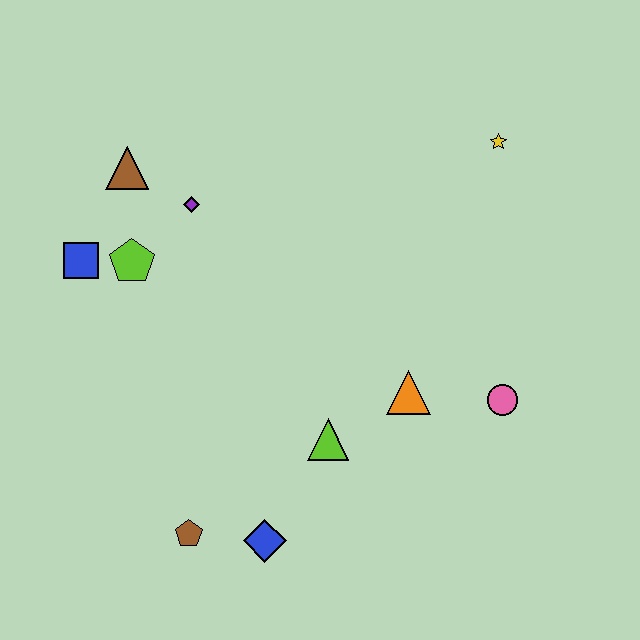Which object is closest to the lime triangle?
The orange triangle is closest to the lime triangle.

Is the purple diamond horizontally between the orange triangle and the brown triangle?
Yes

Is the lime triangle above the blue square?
No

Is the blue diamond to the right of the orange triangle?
No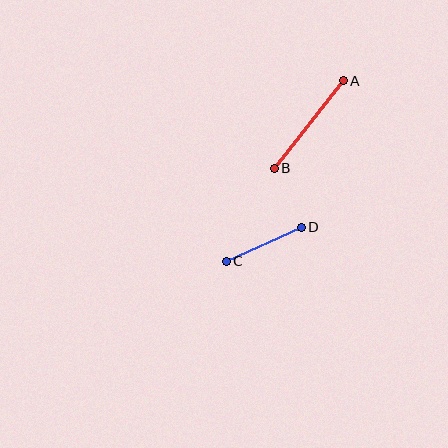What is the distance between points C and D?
The distance is approximately 82 pixels.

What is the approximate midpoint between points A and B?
The midpoint is at approximately (309, 125) pixels.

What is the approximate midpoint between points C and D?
The midpoint is at approximately (264, 244) pixels.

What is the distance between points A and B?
The distance is approximately 111 pixels.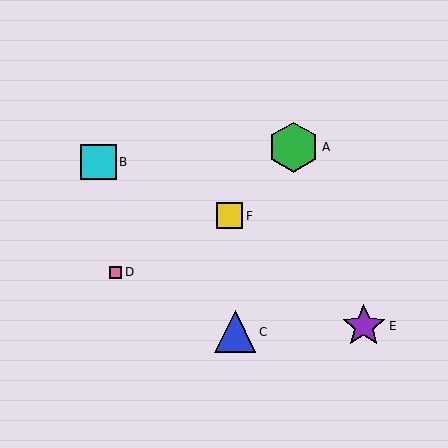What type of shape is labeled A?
Shape A is a green hexagon.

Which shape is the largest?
The green hexagon (labeled A) is the largest.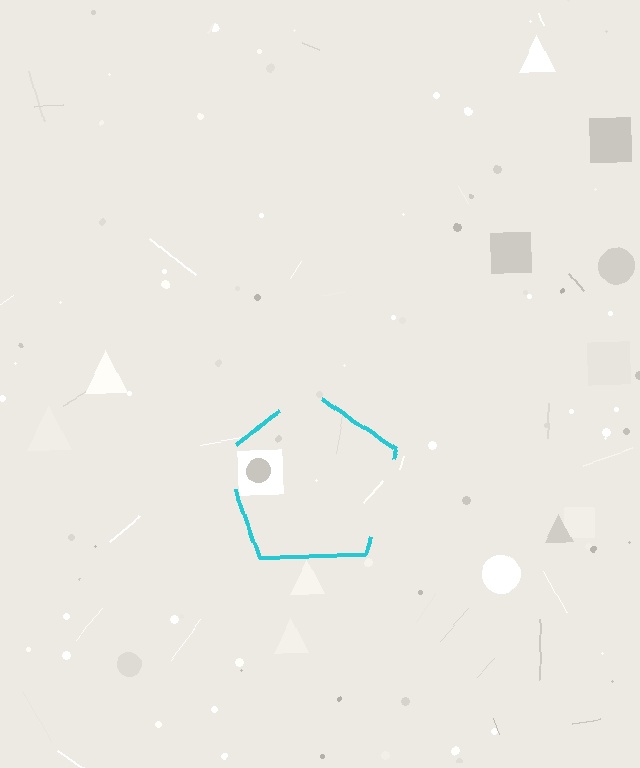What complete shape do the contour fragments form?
The contour fragments form a pentagon.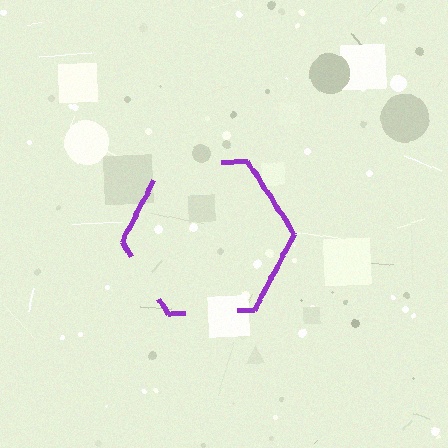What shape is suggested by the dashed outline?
The dashed outline suggests a hexagon.